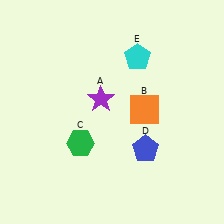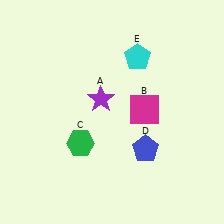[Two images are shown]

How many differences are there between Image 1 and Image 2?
There is 1 difference between the two images.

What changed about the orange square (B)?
In Image 1, B is orange. In Image 2, it changed to magenta.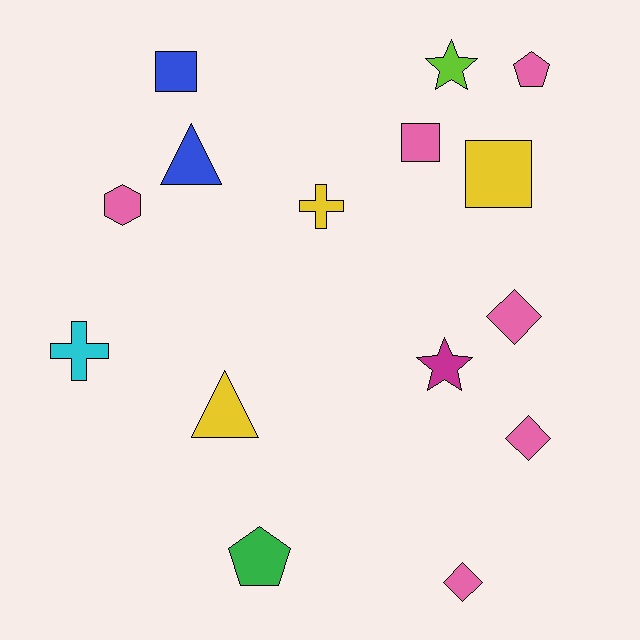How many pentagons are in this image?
There are 2 pentagons.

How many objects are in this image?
There are 15 objects.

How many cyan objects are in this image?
There is 1 cyan object.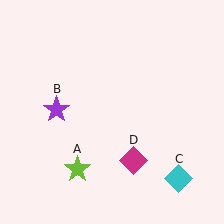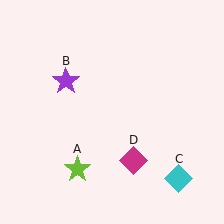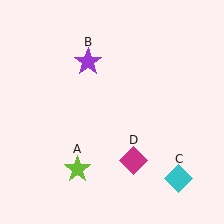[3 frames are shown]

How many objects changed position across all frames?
1 object changed position: purple star (object B).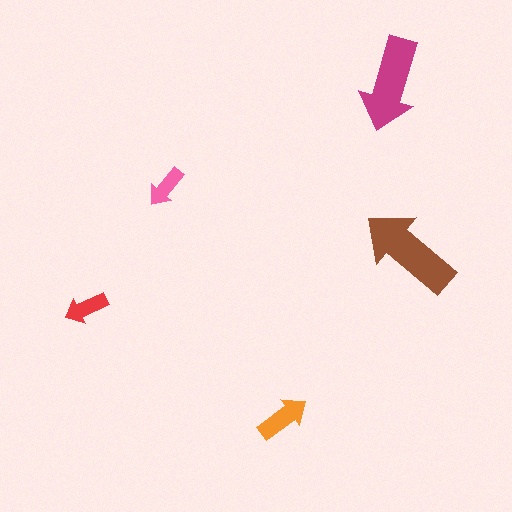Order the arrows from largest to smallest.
the brown one, the magenta one, the orange one, the red one, the pink one.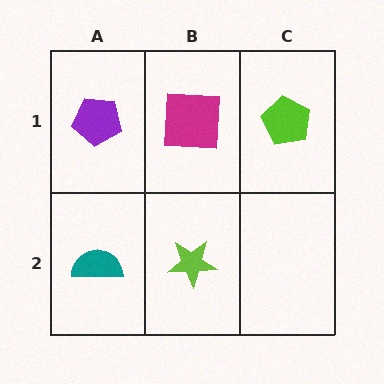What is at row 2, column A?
A teal semicircle.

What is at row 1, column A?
A purple pentagon.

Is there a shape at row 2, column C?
No, that cell is empty.